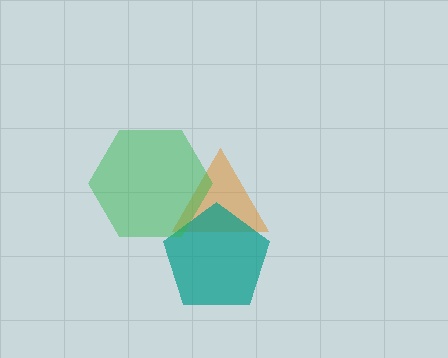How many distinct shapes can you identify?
There are 3 distinct shapes: an orange triangle, a teal pentagon, a green hexagon.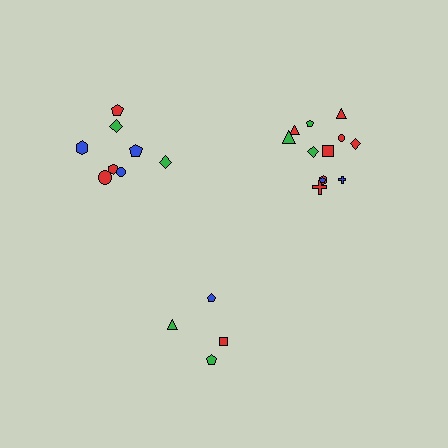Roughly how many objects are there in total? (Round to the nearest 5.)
Roughly 25 objects in total.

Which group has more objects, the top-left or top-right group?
The top-right group.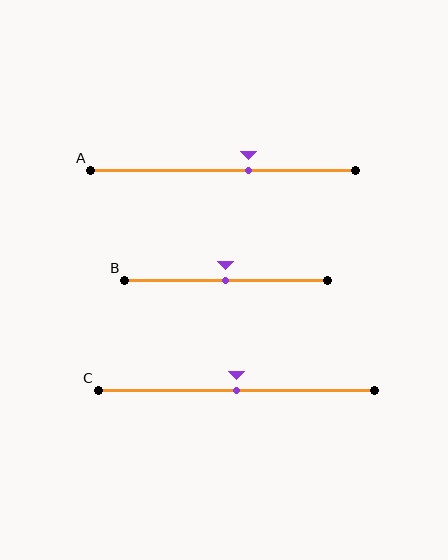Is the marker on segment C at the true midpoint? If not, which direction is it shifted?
Yes, the marker on segment C is at the true midpoint.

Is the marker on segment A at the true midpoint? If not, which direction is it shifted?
No, the marker on segment A is shifted to the right by about 10% of the segment length.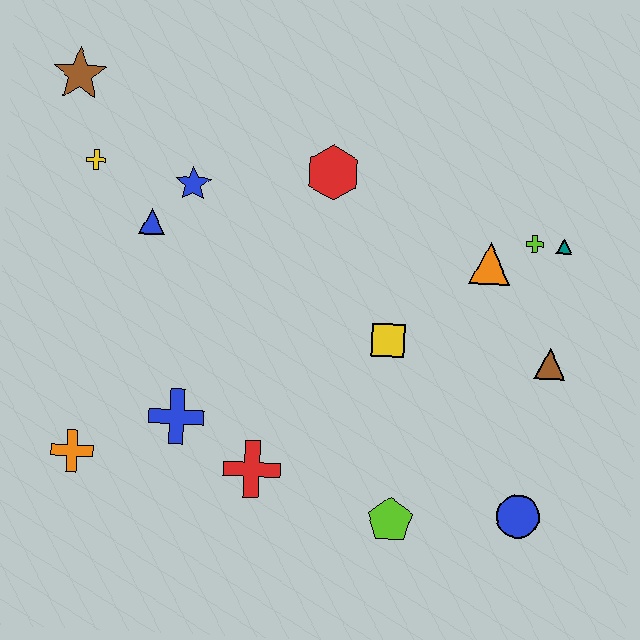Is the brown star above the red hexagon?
Yes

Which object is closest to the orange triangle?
The lime cross is closest to the orange triangle.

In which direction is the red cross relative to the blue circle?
The red cross is to the left of the blue circle.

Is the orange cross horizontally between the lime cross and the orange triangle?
No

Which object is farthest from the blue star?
The blue circle is farthest from the blue star.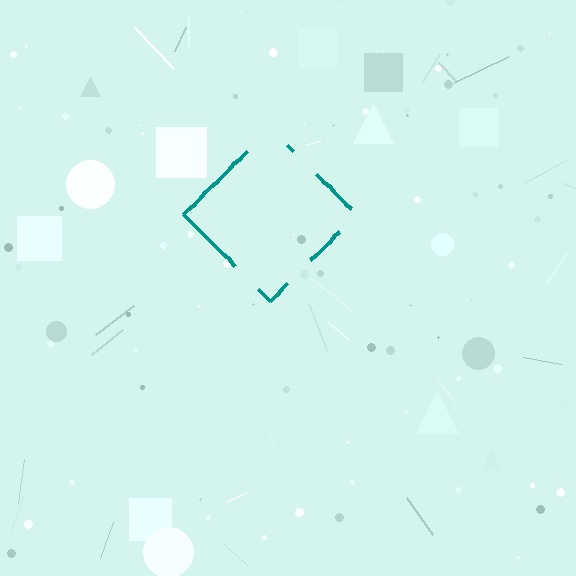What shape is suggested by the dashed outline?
The dashed outline suggests a diamond.